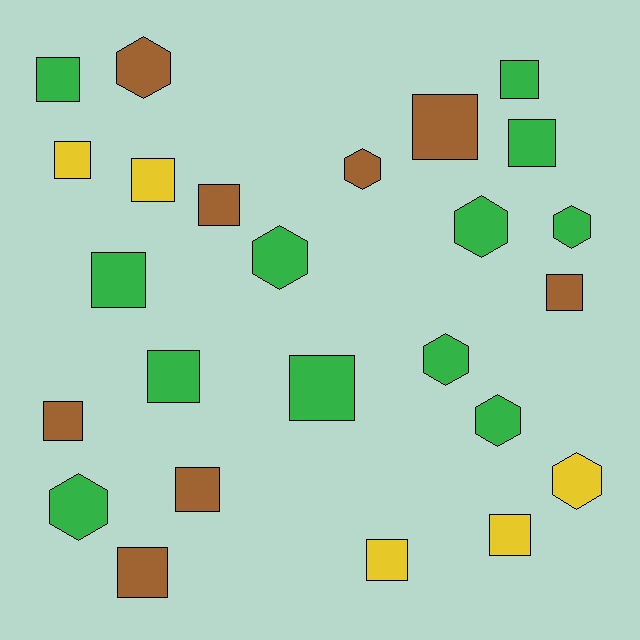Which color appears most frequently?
Green, with 12 objects.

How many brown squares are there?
There are 6 brown squares.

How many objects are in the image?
There are 25 objects.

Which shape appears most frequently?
Square, with 16 objects.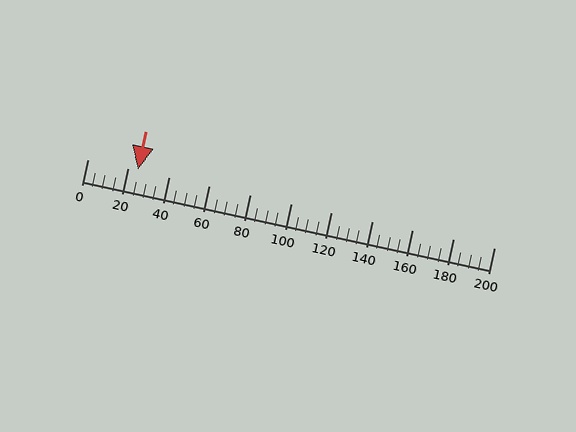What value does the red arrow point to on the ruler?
The red arrow points to approximately 25.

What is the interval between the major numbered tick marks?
The major tick marks are spaced 20 units apart.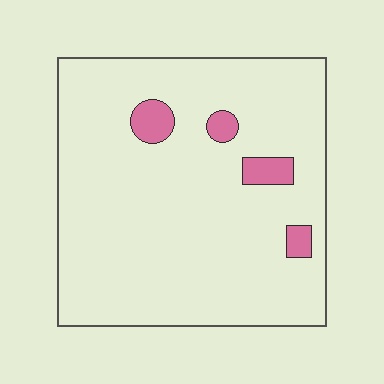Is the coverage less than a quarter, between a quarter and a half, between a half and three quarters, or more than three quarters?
Less than a quarter.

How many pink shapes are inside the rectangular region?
4.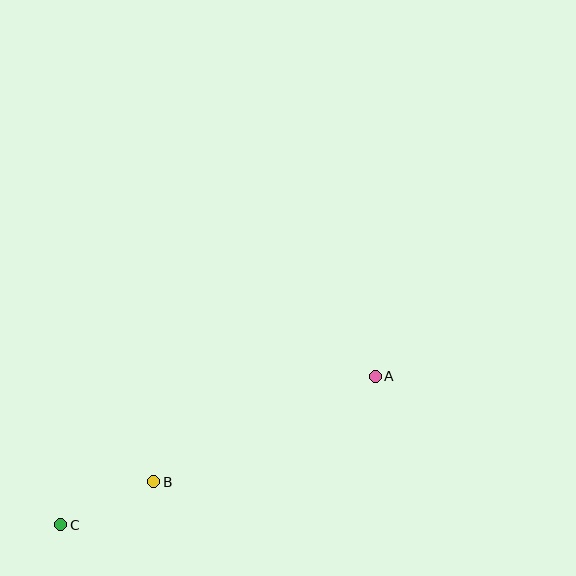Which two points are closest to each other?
Points B and C are closest to each other.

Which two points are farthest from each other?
Points A and C are farthest from each other.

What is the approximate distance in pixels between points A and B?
The distance between A and B is approximately 245 pixels.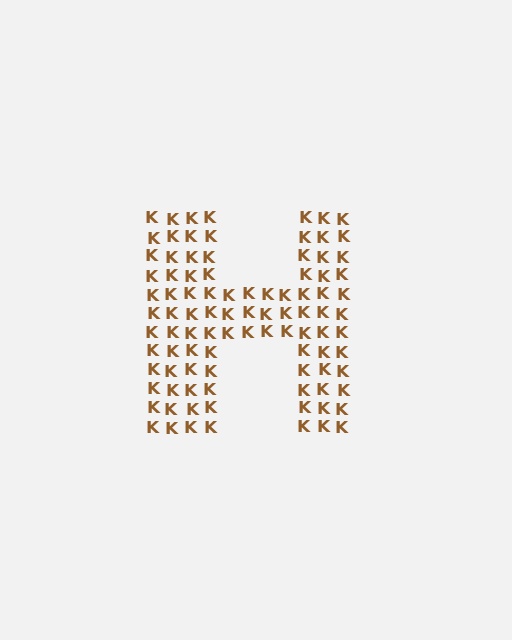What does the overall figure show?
The overall figure shows the letter H.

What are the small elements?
The small elements are letter K's.